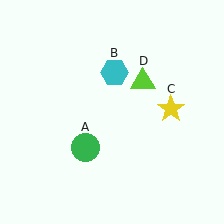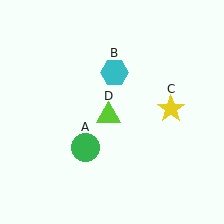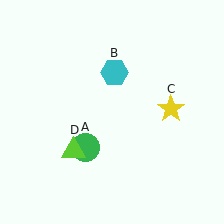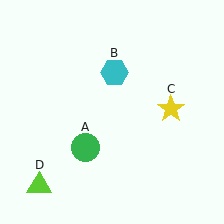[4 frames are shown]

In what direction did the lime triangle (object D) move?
The lime triangle (object D) moved down and to the left.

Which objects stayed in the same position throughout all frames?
Green circle (object A) and cyan hexagon (object B) and yellow star (object C) remained stationary.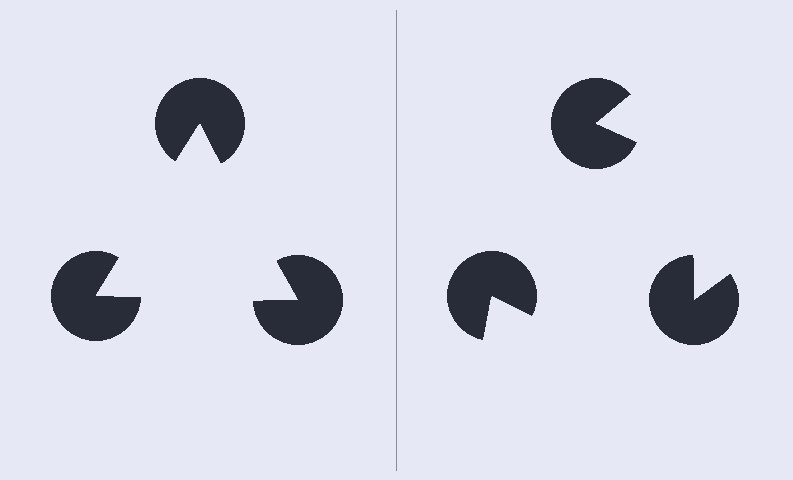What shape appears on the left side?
An illusory triangle.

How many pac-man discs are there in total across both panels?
6 — 3 on each side.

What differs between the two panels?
The pac-man discs are positioned identically on both sides; only the wedge orientations differ. On the left they align to a triangle; on the right they are misaligned.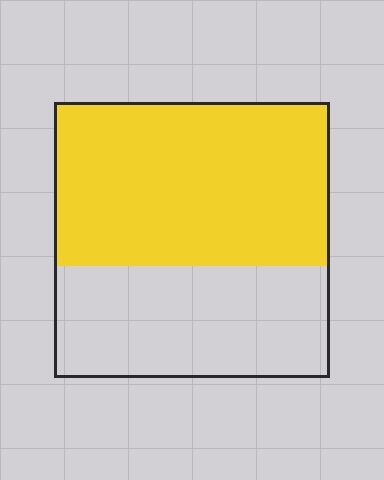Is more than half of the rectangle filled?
Yes.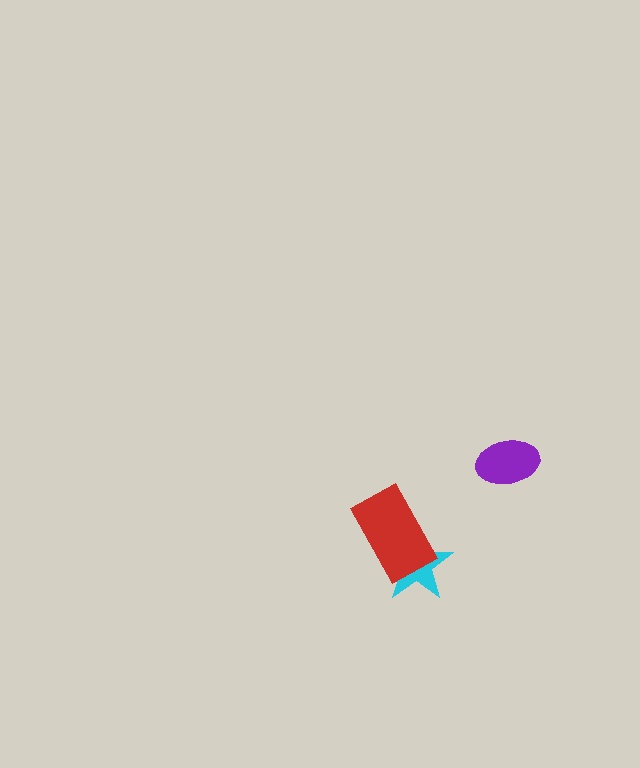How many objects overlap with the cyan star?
1 object overlaps with the cyan star.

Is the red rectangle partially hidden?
No, no other shape covers it.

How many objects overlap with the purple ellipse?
0 objects overlap with the purple ellipse.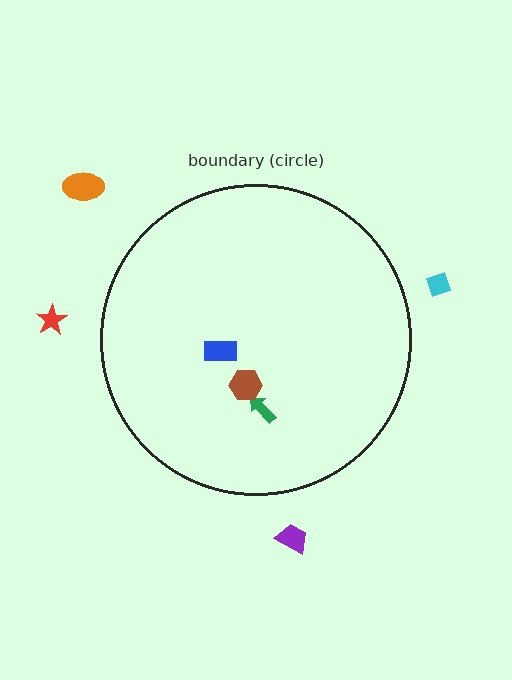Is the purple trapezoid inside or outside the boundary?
Outside.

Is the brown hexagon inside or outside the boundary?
Inside.